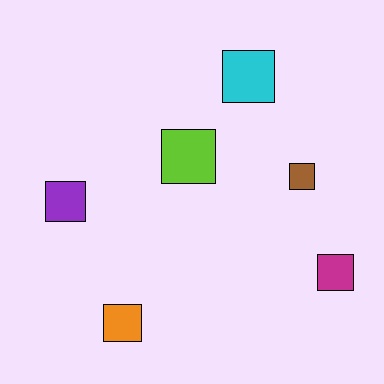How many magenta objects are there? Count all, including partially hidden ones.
There is 1 magenta object.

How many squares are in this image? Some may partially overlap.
There are 6 squares.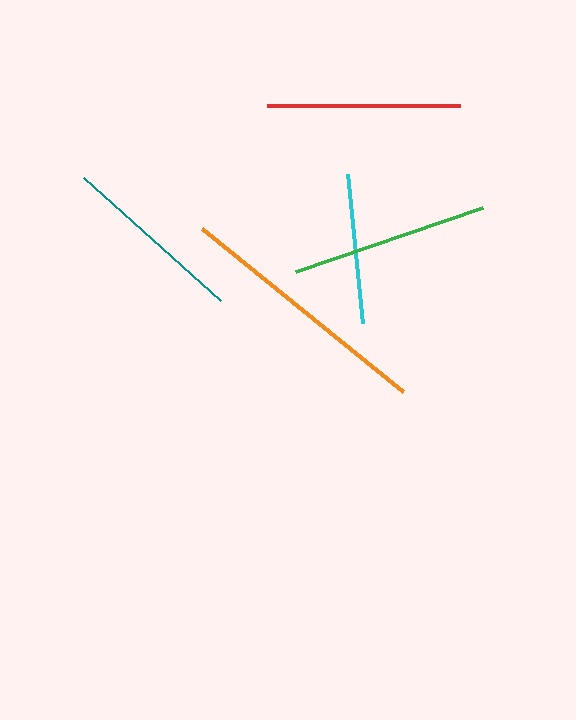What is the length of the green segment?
The green segment is approximately 198 pixels long.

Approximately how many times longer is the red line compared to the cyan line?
The red line is approximately 1.3 times the length of the cyan line.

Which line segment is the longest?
The orange line is the longest at approximately 259 pixels.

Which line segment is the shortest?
The cyan line is the shortest at approximately 149 pixels.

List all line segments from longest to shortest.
From longest to shortest: orange, green, red, teal, cyan.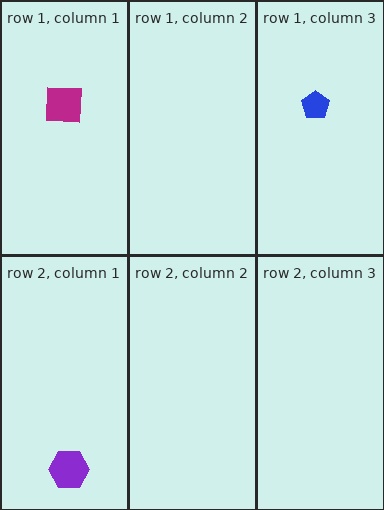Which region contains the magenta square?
The row 1, column 1 region.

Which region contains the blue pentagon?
The row 1, column 3 region.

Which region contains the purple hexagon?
The row 2, column 1 region.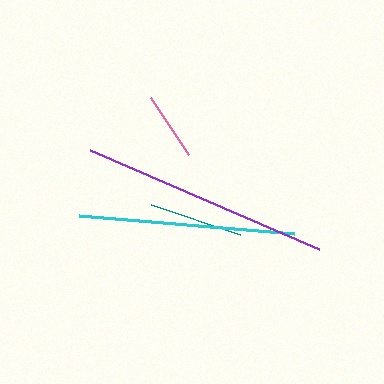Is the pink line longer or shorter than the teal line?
The teal line is longer than the pink line.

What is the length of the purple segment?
The purple segment is approximately 249 pixels long.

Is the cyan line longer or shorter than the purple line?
The purple line is longer than the cyan line.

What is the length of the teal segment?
The teal segment is approximately 94 pixels long.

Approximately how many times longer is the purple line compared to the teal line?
The purple line is approximately 2.6 times the length of the teal line.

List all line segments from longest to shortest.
From longest to shortest: purple, cyan, teal, pink.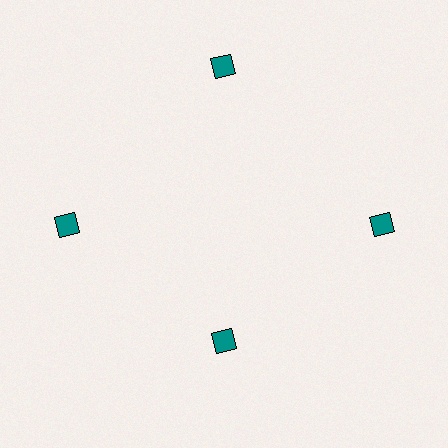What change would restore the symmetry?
The symmetry would be restored by moving it outward, back onto the ring so that all 4 diamonds sit at equal angles and equal distance from the center.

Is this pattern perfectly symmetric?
No. The 4 teal diamonds are arranged in a ring, but one element near the 6 o'clock position is pulled inward toward the center, breaking the 4-fold rotational symmetry.